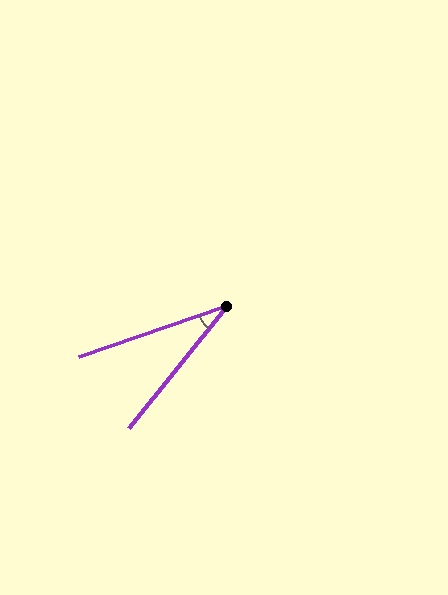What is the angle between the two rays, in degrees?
Approximately 32 degrees.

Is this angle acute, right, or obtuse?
It is acute.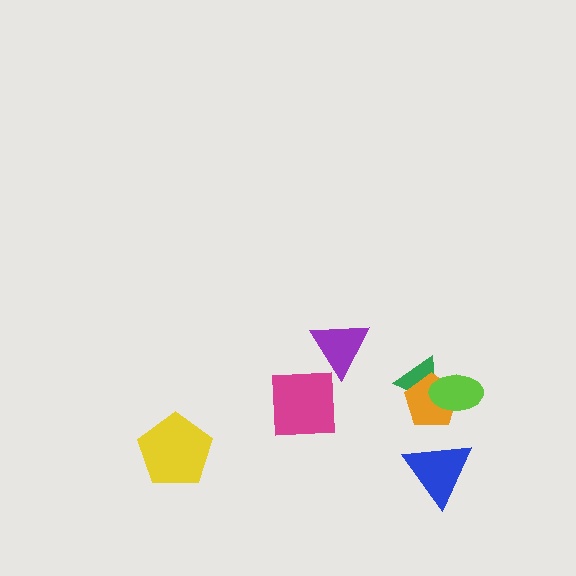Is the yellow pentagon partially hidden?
No, no other shape covers it.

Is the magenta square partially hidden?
Yes, it is partially covered by another shape.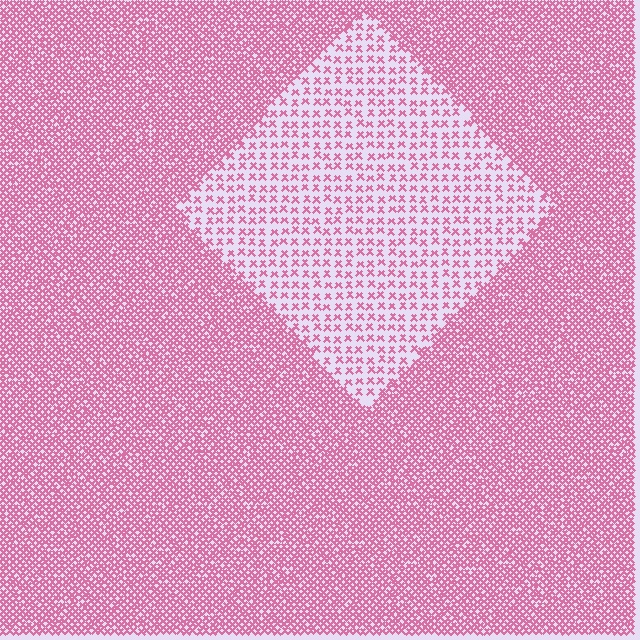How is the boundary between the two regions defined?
The boundary is defined by a change in element density (approximately 2.7x ratio). All elements are the same color, size, and shape.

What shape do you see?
I see a diamond.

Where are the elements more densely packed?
The elements are more densely packed outside the diamond boundary.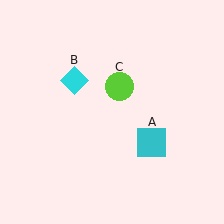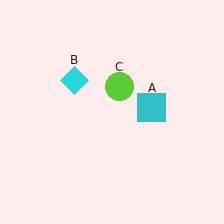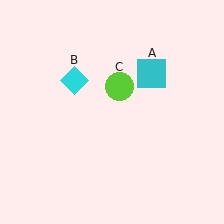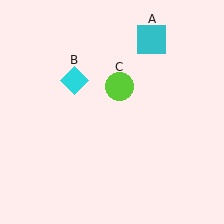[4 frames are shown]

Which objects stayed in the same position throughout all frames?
Cyan diamond (object B) and lime circle (object C) remained stationary.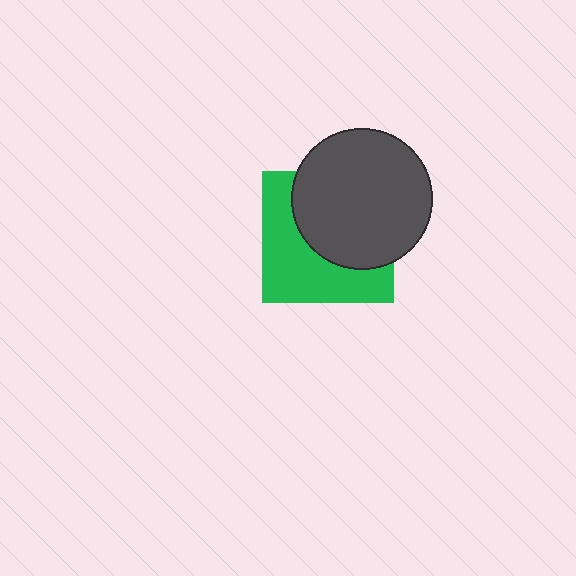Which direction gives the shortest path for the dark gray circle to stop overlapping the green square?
Moving toward the upper-right gives the shortest separation.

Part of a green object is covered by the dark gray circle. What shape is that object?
It is a square.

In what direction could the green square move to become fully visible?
The green square could move toward the lower-left. That would shift it out from behind the dark gray circle entirely.